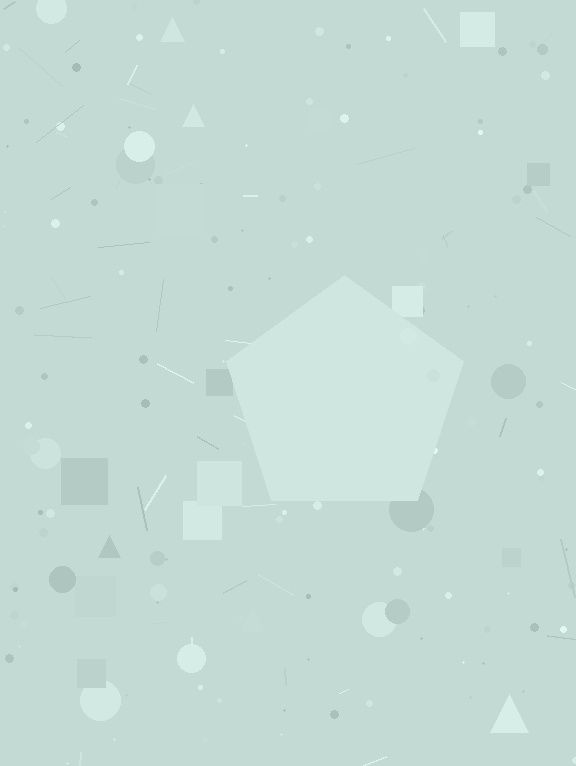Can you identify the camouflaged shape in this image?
The camouflaged shape is a pentagon.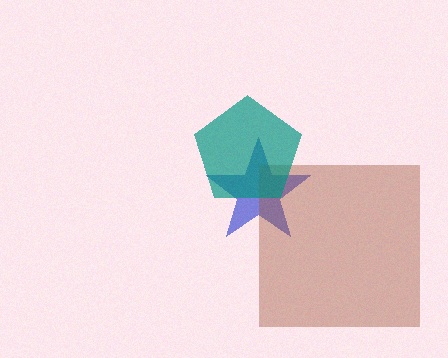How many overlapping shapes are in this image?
There are 3 overlapping shapes in the image.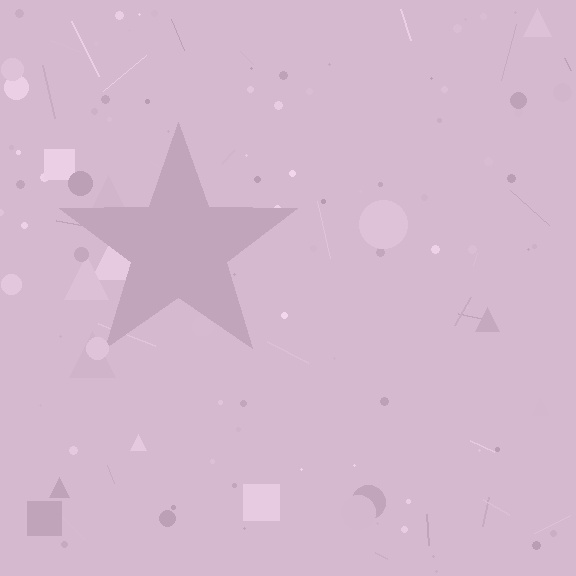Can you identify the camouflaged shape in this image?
The camouflaged shape is a star.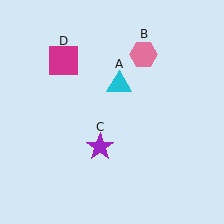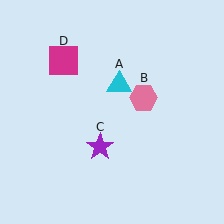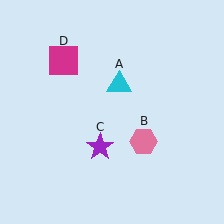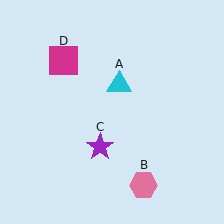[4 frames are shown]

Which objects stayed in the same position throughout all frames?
Cyan triangle (object A) and purple star (object C) and magenta square (object D) remained stationary.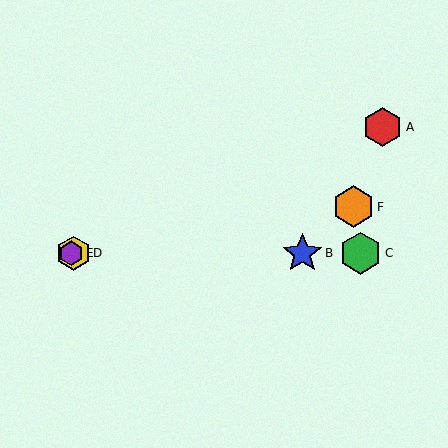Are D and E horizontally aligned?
Yes, both are at y≈253.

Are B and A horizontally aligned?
No, B is at y≈253 and A is at y≈127.